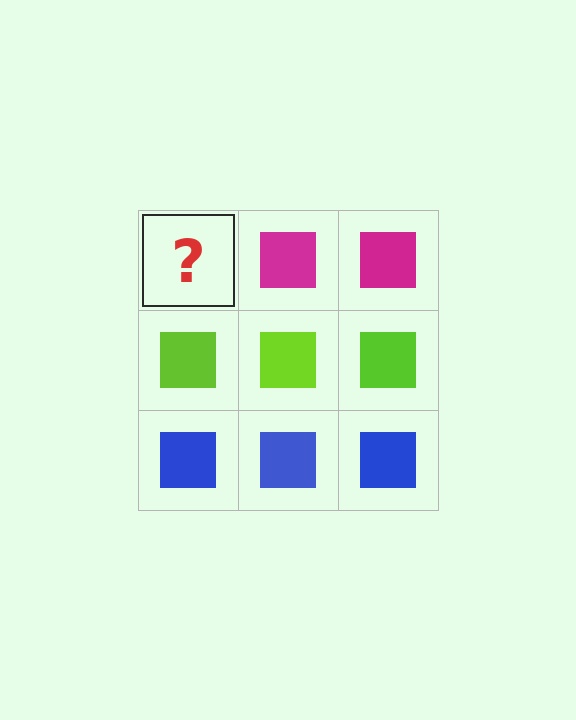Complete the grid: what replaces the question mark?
The question mark should be replaced with a magenta square.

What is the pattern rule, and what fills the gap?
The rule is that each row has a consistent color. The gap should be filled with a magenta square.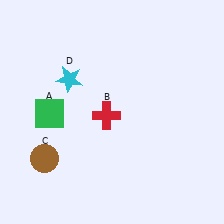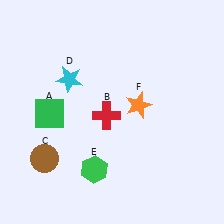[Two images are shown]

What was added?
A green hexagon (E), an orange star (F) were added in Image 2.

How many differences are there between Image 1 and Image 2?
There are 2 differences between the two images.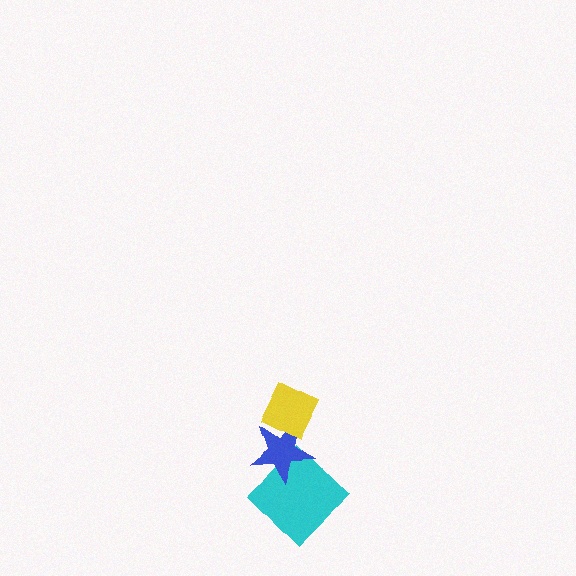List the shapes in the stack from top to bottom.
From top to bottom: the yellow diamond, the blue star, the cyan diamond.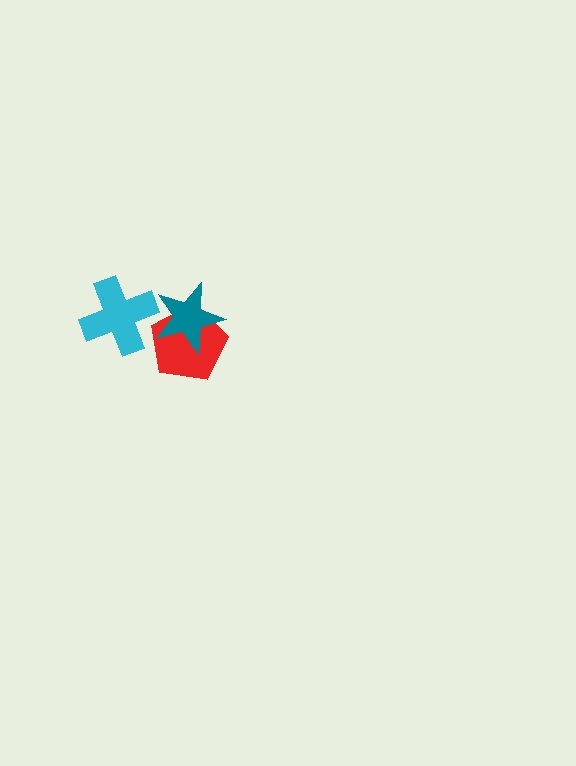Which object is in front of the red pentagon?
The teal star is in front of the red pentagon.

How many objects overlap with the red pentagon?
1 object overlaps with the red pentagon.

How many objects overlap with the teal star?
2 objects overlap with the teal star.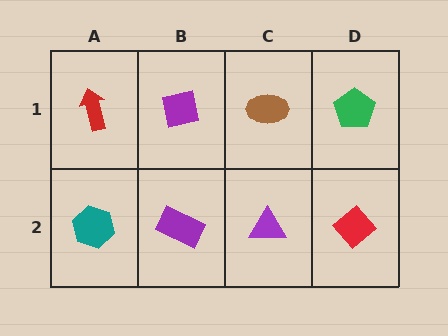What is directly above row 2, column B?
A purple square.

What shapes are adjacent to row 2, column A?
A red arrow (row 1, column A), a purple rectangle (row 2, column B).